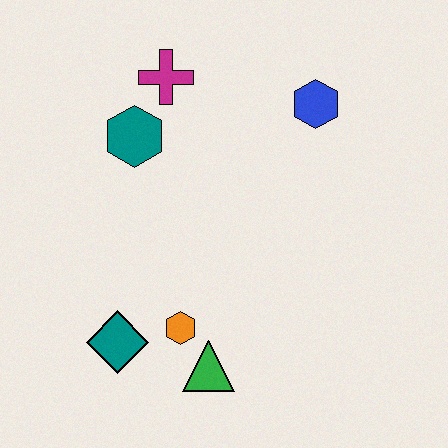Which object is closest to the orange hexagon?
The green triangle is closest to the orange hexagon.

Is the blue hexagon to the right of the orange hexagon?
Yes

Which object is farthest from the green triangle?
The magenta cross is farthest from the green triangle.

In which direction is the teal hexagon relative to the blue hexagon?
The teal hexagon is to the left of the blue hexagon.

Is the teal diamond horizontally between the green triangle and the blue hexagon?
No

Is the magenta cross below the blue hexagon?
No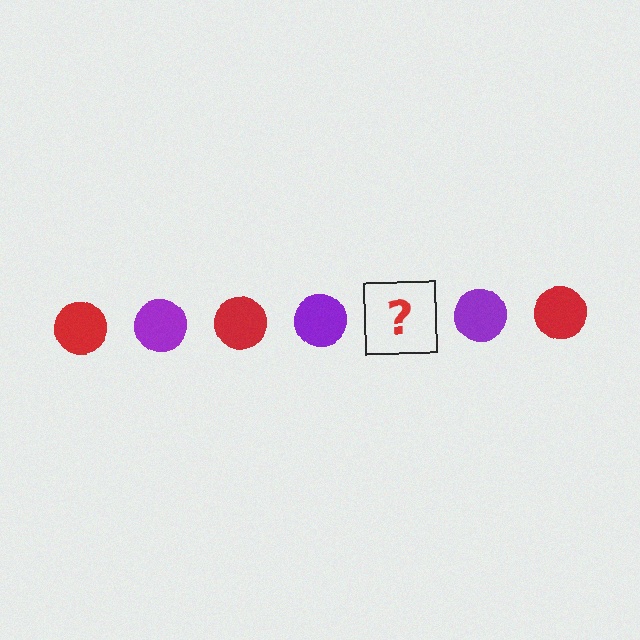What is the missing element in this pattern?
The missing element is a red circle.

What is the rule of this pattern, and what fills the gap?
The rule is that the pattern cycles through red, purple circles. The gap should be filled with a red circle.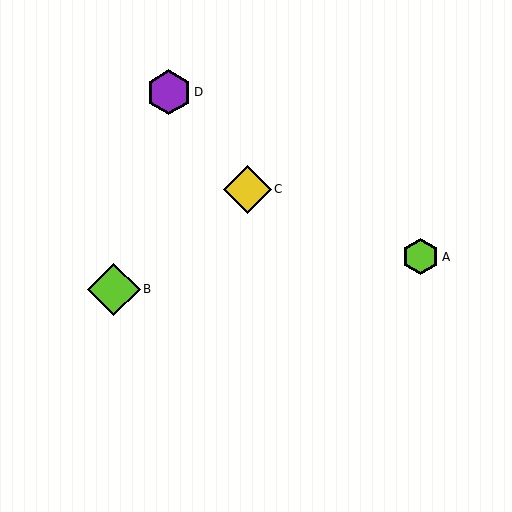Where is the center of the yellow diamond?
The center of the yellow diamond is at (247, 189).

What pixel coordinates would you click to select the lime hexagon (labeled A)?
Click at (421, 257) to select the lime hexagon A.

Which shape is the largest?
The lime diamond (labeled B) is the largest.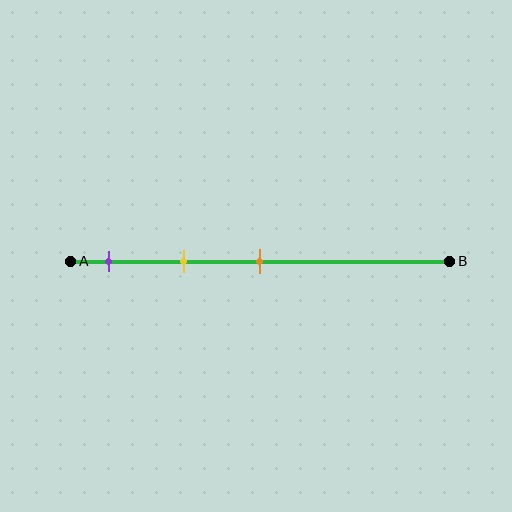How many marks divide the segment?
There are 3 marks dividing the segment.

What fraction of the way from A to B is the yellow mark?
The yellow mark is approximately 30% (0.3) of the way from A to B.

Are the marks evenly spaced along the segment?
Yes, the marks are approximately evenly spaced.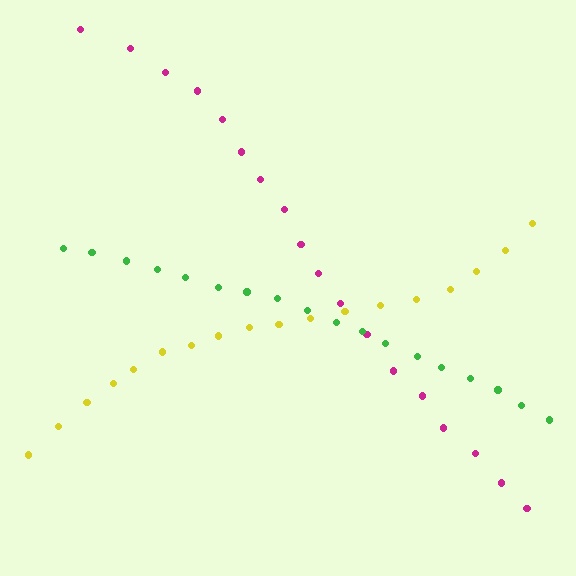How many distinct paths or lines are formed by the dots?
There are 3 distinct paths.